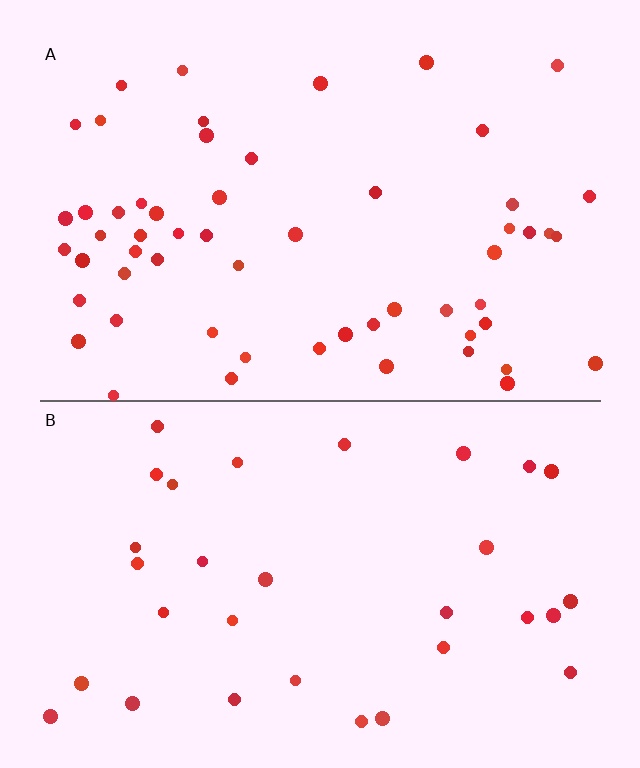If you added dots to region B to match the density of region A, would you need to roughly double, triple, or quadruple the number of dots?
Approximately double.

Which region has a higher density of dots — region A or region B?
A (the top).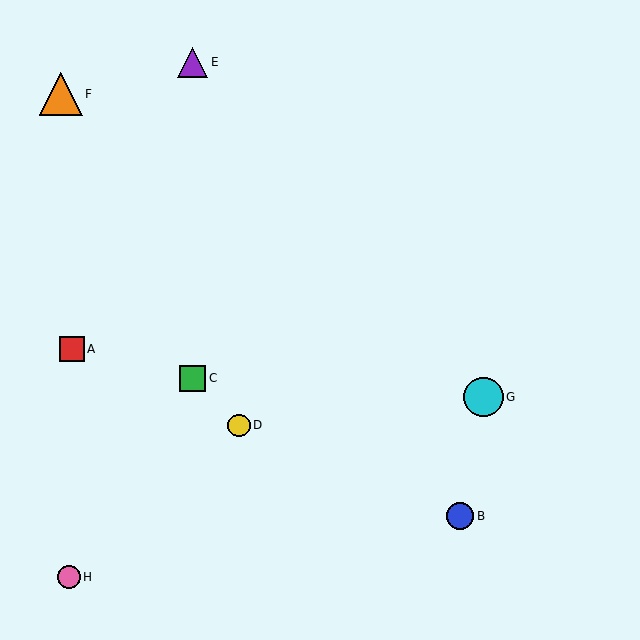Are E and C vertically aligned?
Yes, both are at x≈193.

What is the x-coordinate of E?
Object E is at x≈193.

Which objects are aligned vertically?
Objects C, E are aligned vertically.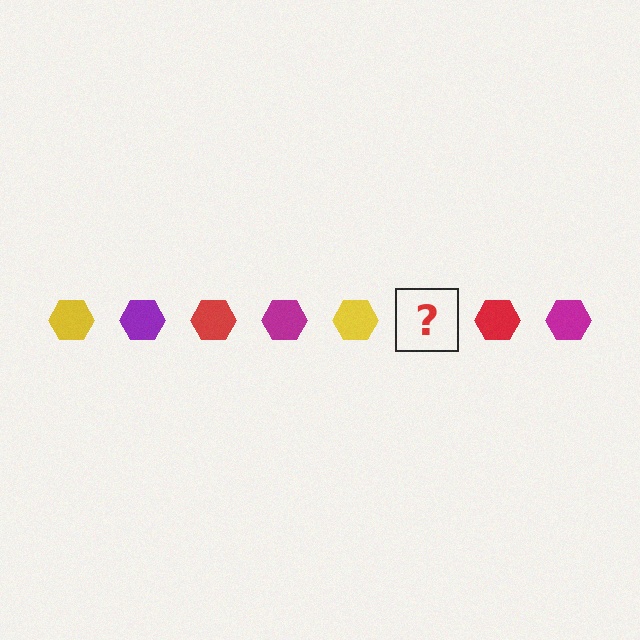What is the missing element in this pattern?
The missing element is a purple hexagon.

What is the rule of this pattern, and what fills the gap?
The rule is that the pattern cycles through yellow, purple, red, magenta hexagons. The gap should be filled with a purple hexagon.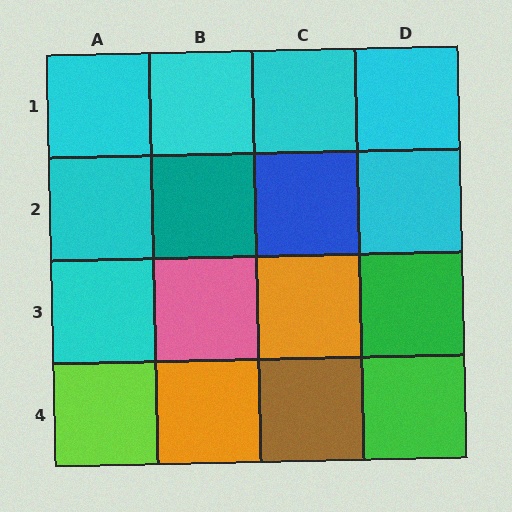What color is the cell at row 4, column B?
Orange.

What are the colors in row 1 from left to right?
Cyan, cyan, cyan, cyan.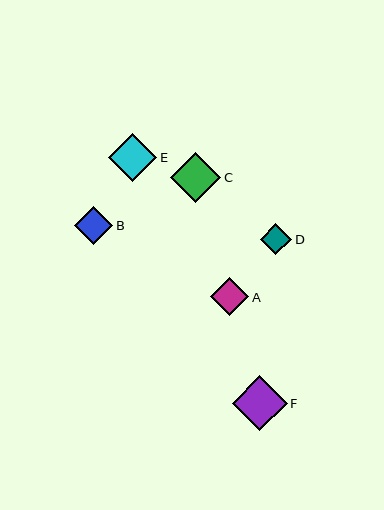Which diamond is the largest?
Diamond F is the largest with a size of approximately 55 pixels.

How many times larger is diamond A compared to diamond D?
Diamond A is approximately 1.2 times the size of diamond D.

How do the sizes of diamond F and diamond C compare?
Diamond F and diamond C are approximately the same size.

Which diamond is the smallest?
Diamond D is the smallest with a size of approximately 31 pixels.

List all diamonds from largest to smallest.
From largest to smallest: F, C, E, B, A, D.